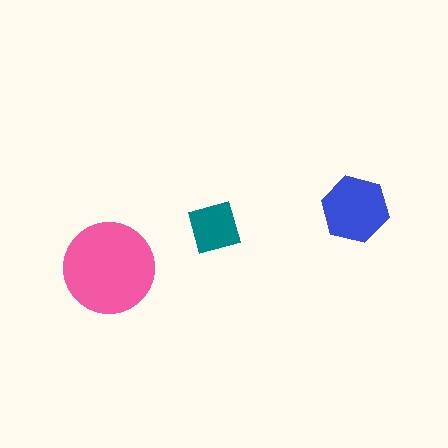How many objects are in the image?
There are 3 objects in the image.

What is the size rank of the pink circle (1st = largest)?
1st.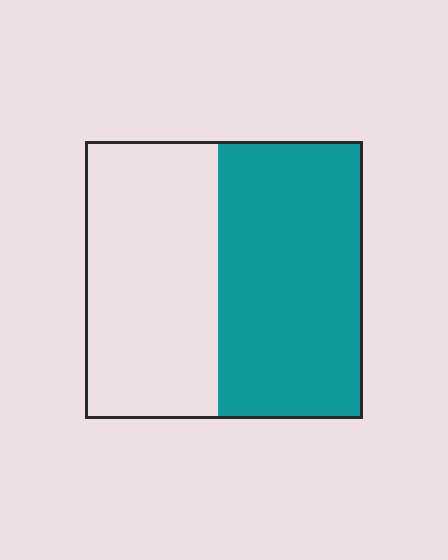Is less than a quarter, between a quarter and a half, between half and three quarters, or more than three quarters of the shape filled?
Between half and three quarters.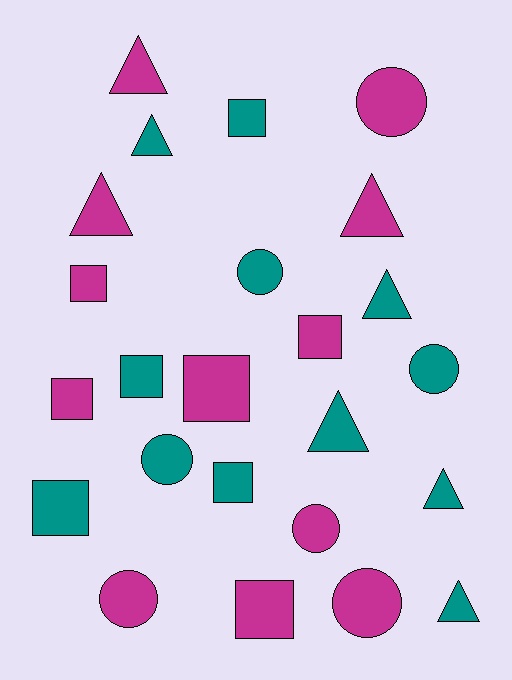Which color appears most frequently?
Magenta, with 12 objects.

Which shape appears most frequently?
Square, with 9 objects.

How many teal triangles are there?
There are 5 teal triangles.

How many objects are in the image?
There are 24 objects.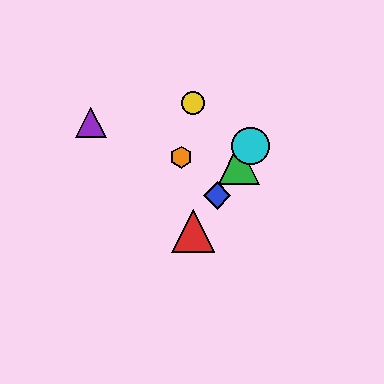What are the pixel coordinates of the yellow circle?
The yellow circle is at (193, 103).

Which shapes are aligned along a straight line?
The red triangle, the blue diamond, the green triangle, the cyan circle are aligned along a straight line.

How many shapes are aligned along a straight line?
4 shapes (the red triangle, the blue diamond, the green triangle, the cyan circle) are aligned along a straight line.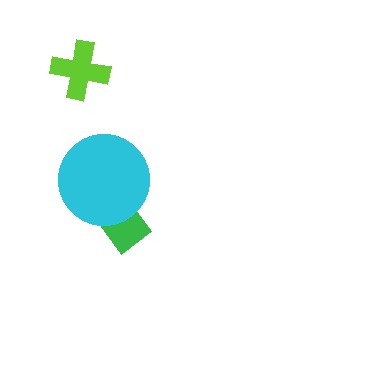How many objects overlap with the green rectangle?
1 object overlaps with the green rectangle.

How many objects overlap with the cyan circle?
1 object overlaps with the cyan circle.